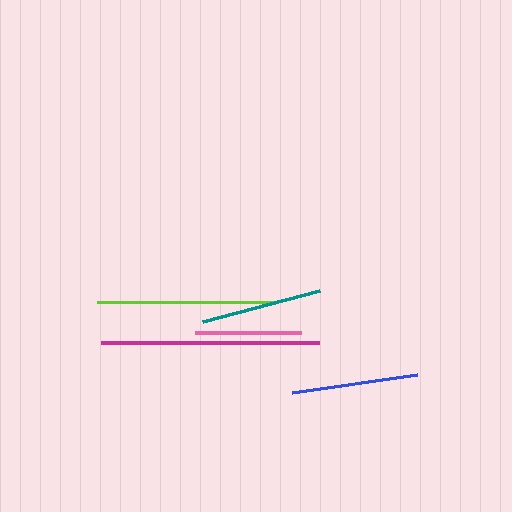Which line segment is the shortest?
The pink line is the shortest at approximately 106 pixels.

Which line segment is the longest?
The magenta line is the longest at approximately 217 pixels.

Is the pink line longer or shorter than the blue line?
The blue line is longer than the pink line.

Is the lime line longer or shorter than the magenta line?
The magenta line is longer than the lime line.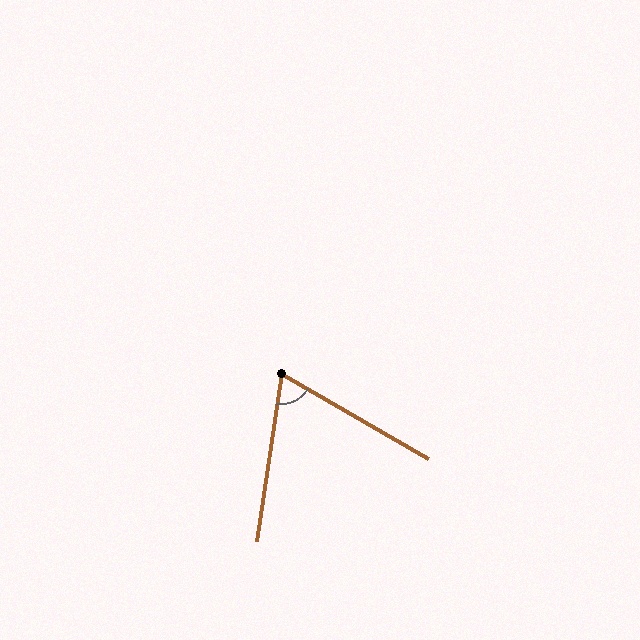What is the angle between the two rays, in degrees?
Approximately 69 degrees.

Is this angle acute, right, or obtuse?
It is acute.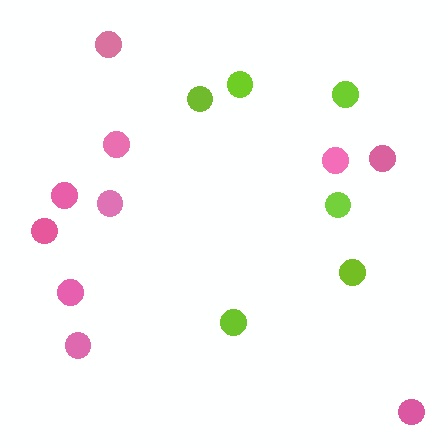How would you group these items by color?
There are 2 groups: one group of lime circles (6) and one group of pink circles (10).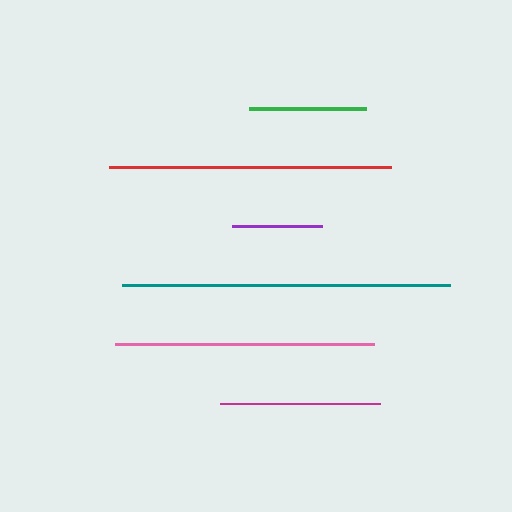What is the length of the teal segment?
The teal segment is approximately 328 pixels long.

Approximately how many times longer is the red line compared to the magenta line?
The red line is approximately 1.8 times the length of the magenta line.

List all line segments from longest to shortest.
From longest to shortest: teal, red, pink, magenta, green, purple.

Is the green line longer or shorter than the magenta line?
The magenta line is longer than the green line.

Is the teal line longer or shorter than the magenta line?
The teal line is longer than the magenta line.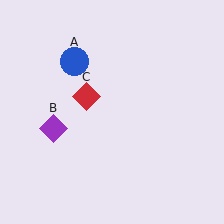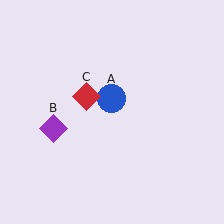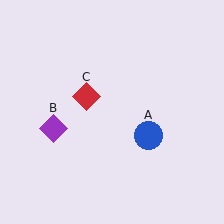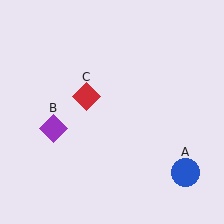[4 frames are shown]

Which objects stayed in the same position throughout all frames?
Purple diamond (object B) and red diamond (object C) remained stationary.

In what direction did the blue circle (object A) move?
The blue circle (object A) moved down and to the right.